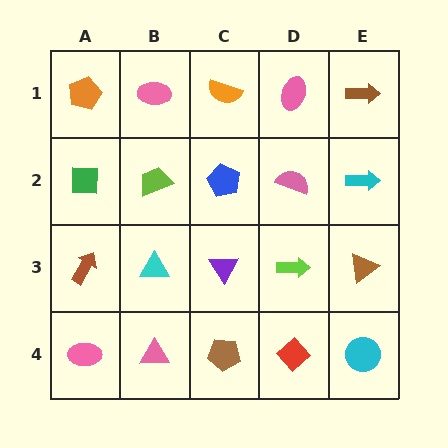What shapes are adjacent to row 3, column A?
A green square (row 2, column A), a pink ellipse (row 4, column A), a cyan triangle (row 3, column B).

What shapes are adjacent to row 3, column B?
A lime trapezoid (row 2, column B), a pink triangle (row 4, column B), a brown arrow (row 3, column A), a purple triangle (row 3, column C).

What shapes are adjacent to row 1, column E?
A cyan arrow (row 2, column E), a pink ellipse (row 1, column D).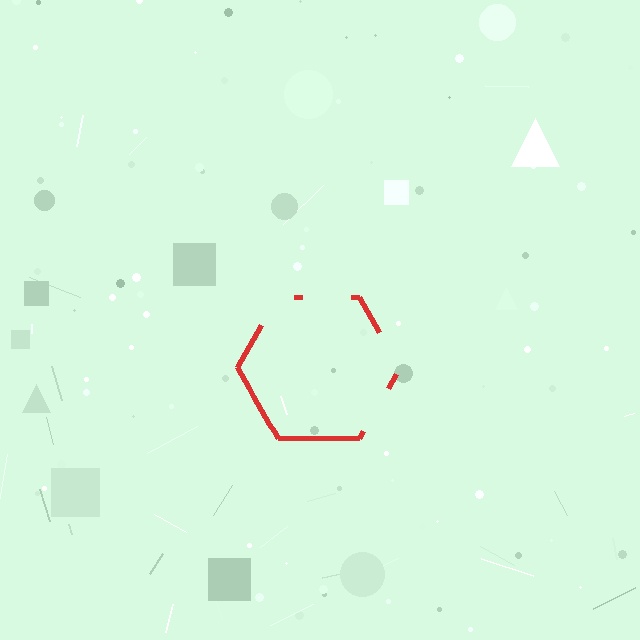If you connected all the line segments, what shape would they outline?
They would outline a hexagon.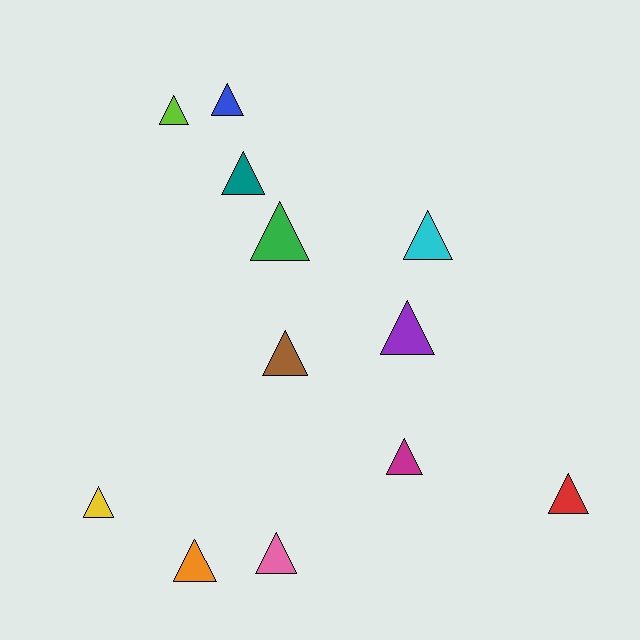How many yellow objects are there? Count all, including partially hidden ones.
There is 1 yellow object.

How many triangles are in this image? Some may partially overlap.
There are 12 triangles.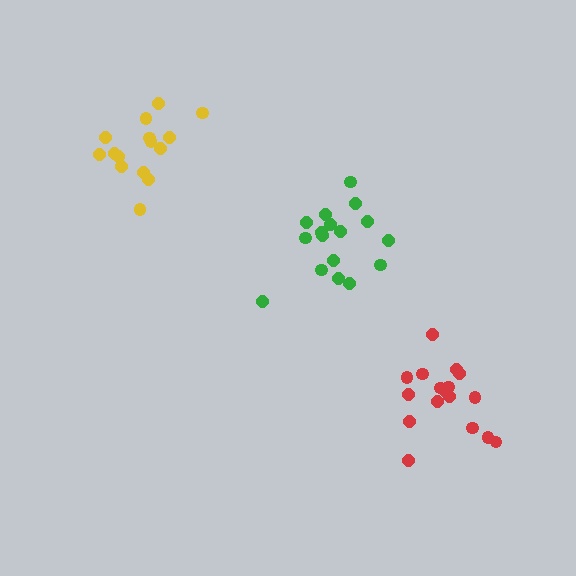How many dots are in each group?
Group 1: 17 dots, Group 2: 17 dots, Group 3: 15 dots (49 total).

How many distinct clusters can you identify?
There are 3 distinct clusters.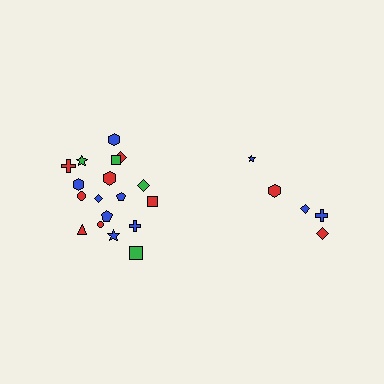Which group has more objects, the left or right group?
The left group.